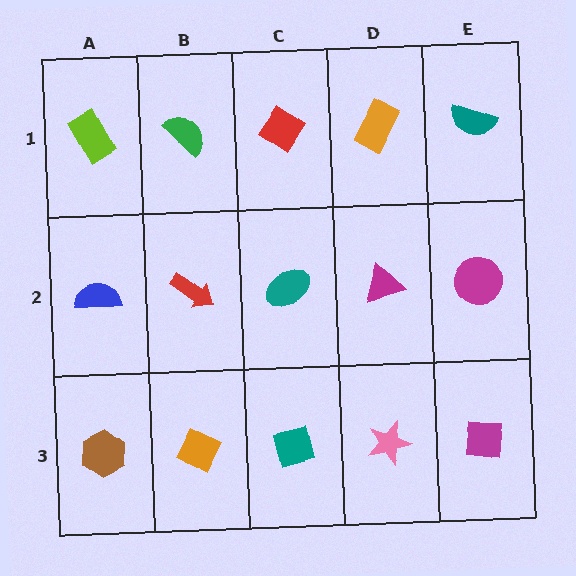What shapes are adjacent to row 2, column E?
A teal semicircle (row 1, column E), a magenta square (row 3, column E), a magenta triangle (row 2, column D).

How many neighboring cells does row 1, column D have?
3.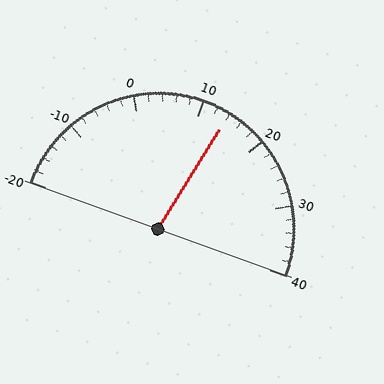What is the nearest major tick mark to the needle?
The nearest major tick mark is 10.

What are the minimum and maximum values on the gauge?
The gauge ranges from -20 to 40.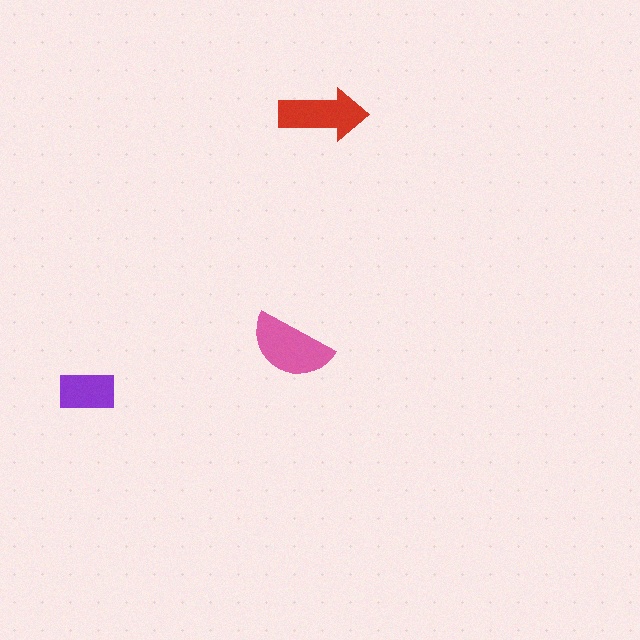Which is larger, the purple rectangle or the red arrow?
The red arrow.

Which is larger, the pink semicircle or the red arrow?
The pink semicircle.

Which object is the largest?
The pink semicircle.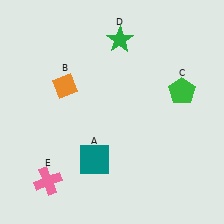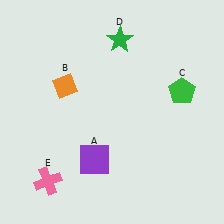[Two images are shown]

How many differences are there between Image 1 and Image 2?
There is 1 difference between the two images.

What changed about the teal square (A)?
In Image 1, A is teal. In Image 2, it changed to purple.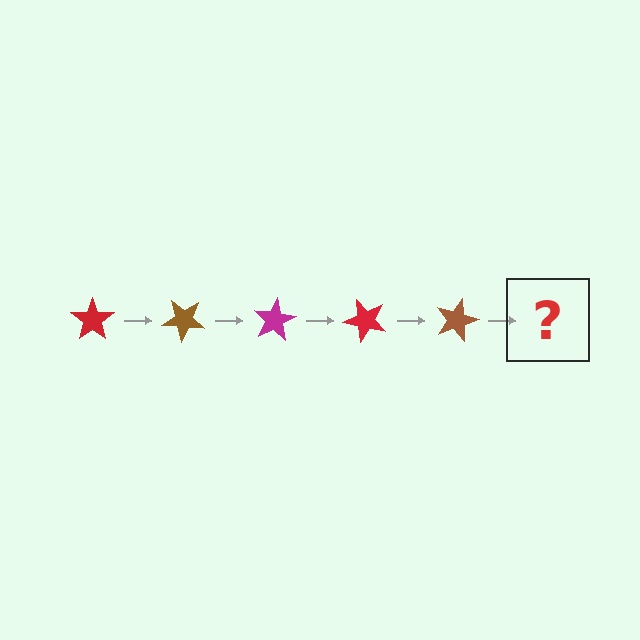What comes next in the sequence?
The next element should be a magenta star, rotated 200 degrees from the start.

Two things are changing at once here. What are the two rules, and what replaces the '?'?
The two rules are that it rotates 40 degrees each step and the color cycles through red, brown, and magenta. The '?' should be a magenta star, rotated 200 degrees from the start.